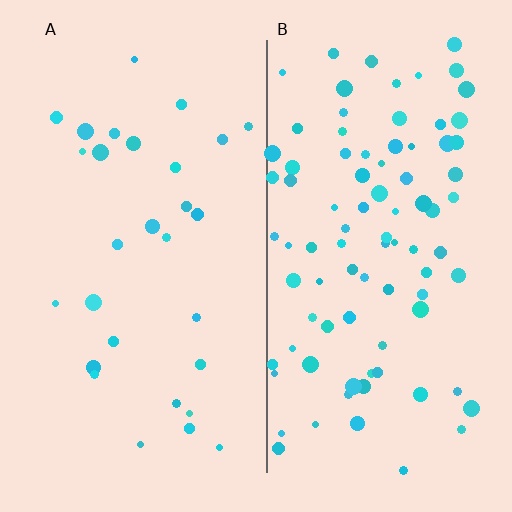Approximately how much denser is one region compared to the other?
Approximately 3.1× — region B over region A.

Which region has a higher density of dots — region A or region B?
B (the right).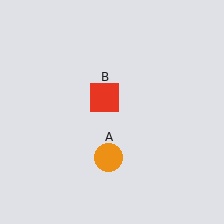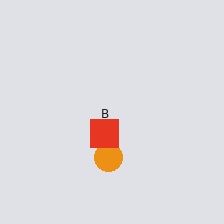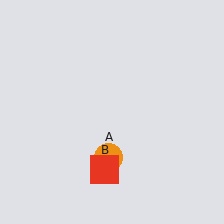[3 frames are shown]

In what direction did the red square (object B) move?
The red square (object B) moved down.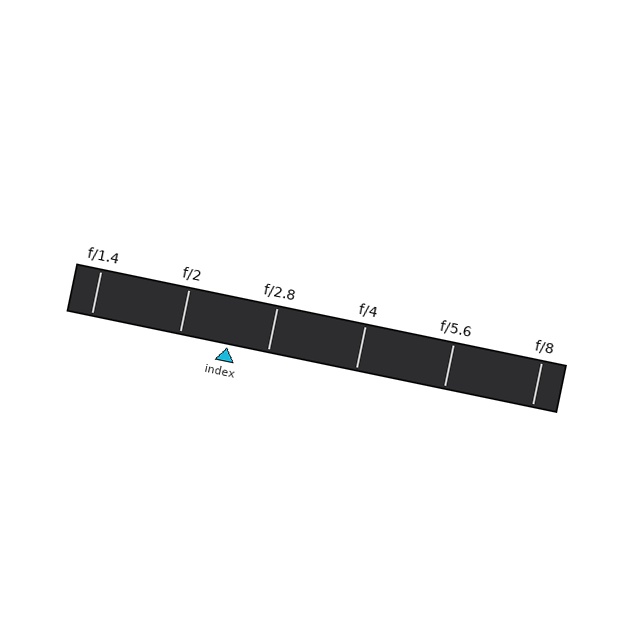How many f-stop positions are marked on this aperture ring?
There are 6 f-stop positions marked.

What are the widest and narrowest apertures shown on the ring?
The widest aperture shown is f/1.4 and the narrowest is f/8.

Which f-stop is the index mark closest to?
The index mark is closest to f/2.8.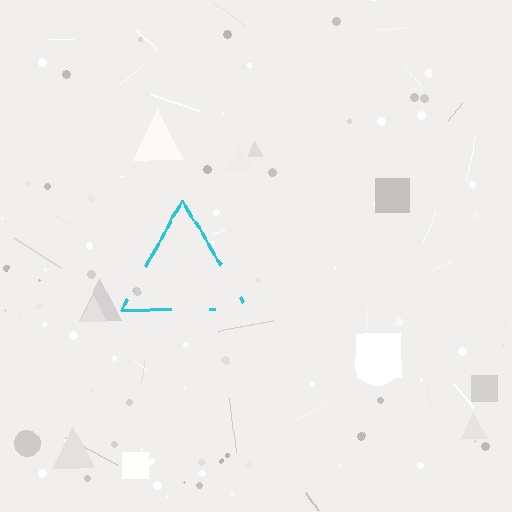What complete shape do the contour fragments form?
The contour fragments form a triangle.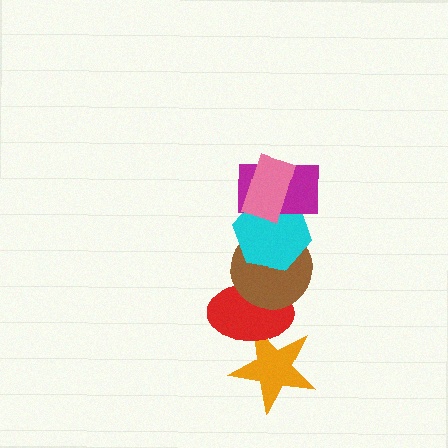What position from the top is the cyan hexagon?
The cyan hexagon is 3rd from the top.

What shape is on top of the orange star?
The red ellipse is on top of the orange star.